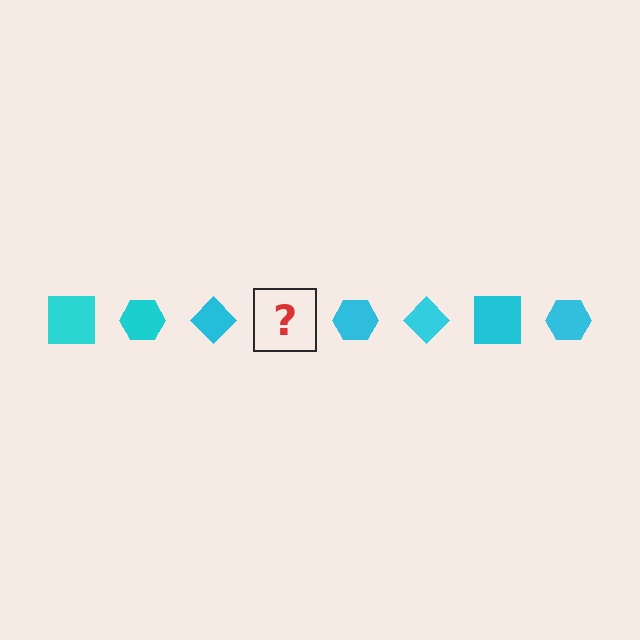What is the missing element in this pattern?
The missing element is a cyan square.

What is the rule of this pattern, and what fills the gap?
The rule is that the pattern cycles through square, hexagon, diamond shapes in cyan. The gap should be filled with a cyan square.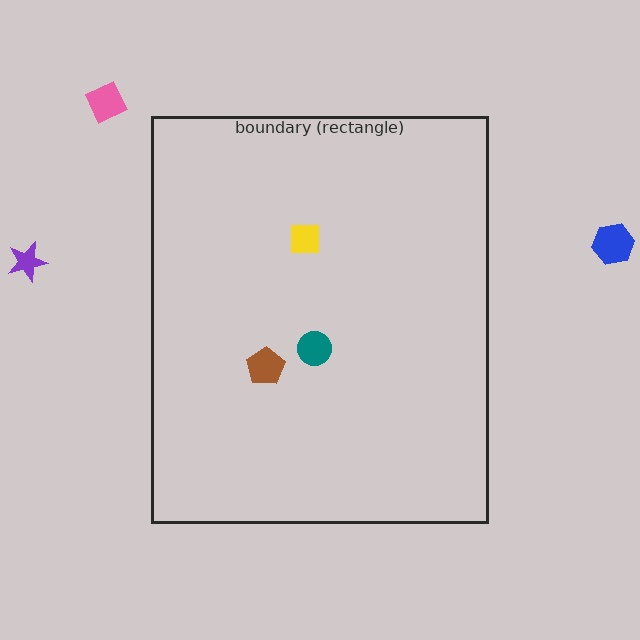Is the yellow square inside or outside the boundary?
Inside.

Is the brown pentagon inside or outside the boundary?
Inside.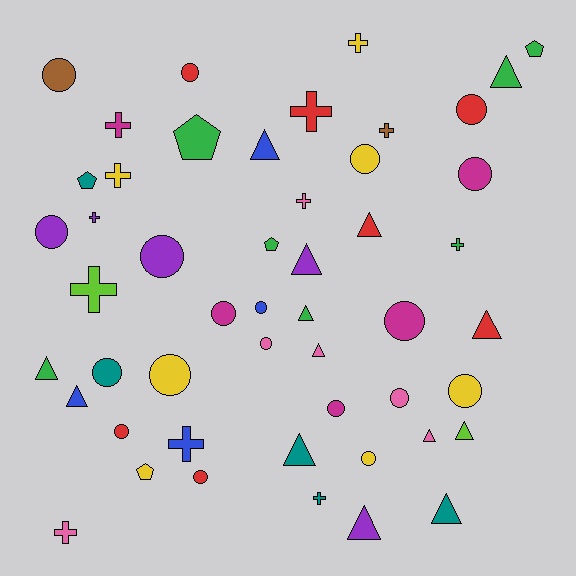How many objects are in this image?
There are 50 objects.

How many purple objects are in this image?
There are 5 purple objects.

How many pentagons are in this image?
There are 5 pentagons.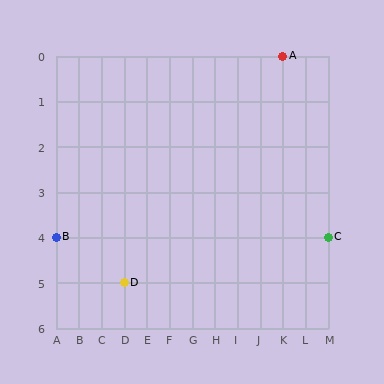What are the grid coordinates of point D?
Point D is at grid coordinates (D, 5).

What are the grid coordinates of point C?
Point C is at grid coordinates (M, 4).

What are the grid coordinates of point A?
Point A is at grid coordinates (K, 0).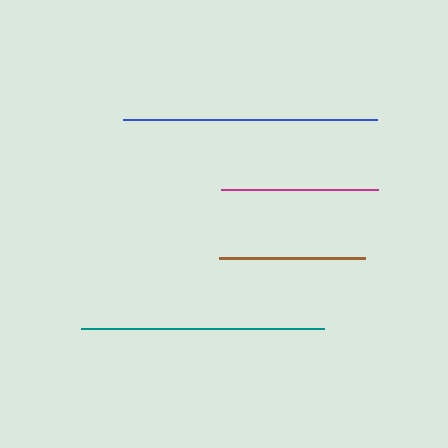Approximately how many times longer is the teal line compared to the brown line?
The teal line is approximately 1.7 times the length of the brown line.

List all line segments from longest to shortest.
From longest to shortest: blue, teal, magenta, brown.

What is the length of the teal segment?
The teal segment is approximately 243 pixels long.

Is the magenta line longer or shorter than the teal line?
The teal line is longer than the magenta line.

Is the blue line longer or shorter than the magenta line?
The blue line is longer than the magenta line.